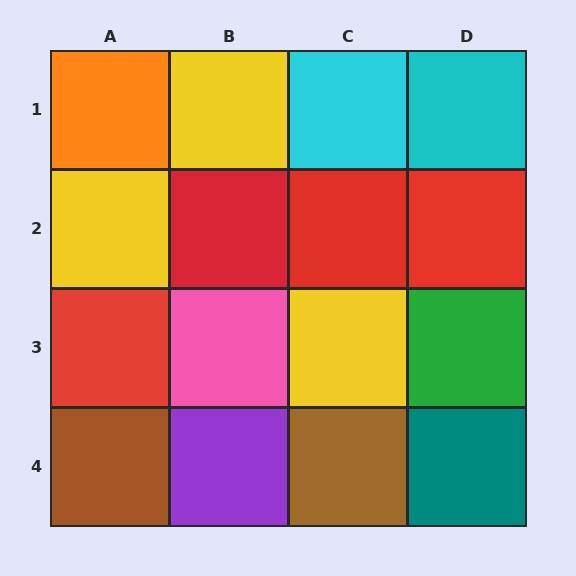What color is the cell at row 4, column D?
Teal.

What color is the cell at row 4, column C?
Brown.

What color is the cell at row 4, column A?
Brown.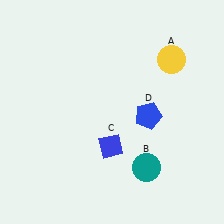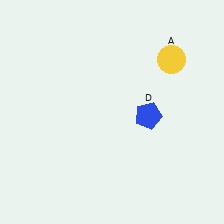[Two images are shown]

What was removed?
The blue diamond (C), the teal circle (B) were removed in Image 2.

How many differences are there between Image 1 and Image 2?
There are 2 differences between the two images.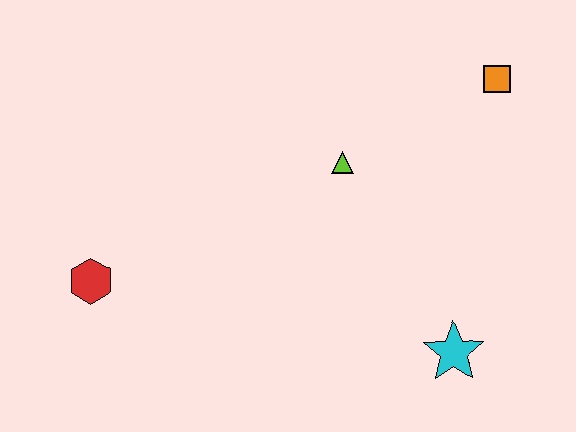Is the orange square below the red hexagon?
No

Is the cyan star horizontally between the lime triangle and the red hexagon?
No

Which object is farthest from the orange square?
The red hexagon is farthest from the orange square.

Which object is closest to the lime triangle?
The orange square is closest to the lime triangle.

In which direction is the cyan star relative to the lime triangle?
The cyan star is below the lime triangle.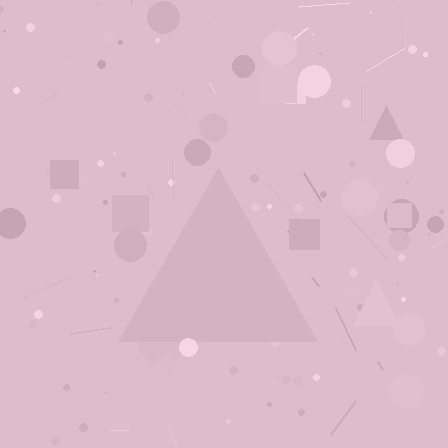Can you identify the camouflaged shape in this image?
The camouflaged shape is a triangle.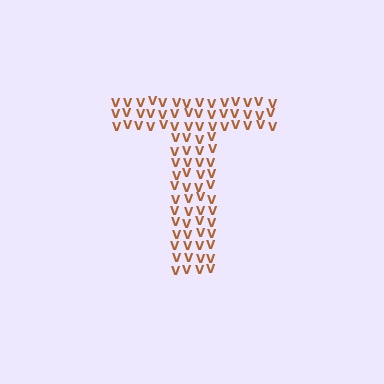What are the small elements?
The small elements are letter V's.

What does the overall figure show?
The overall figure shows the letter T.